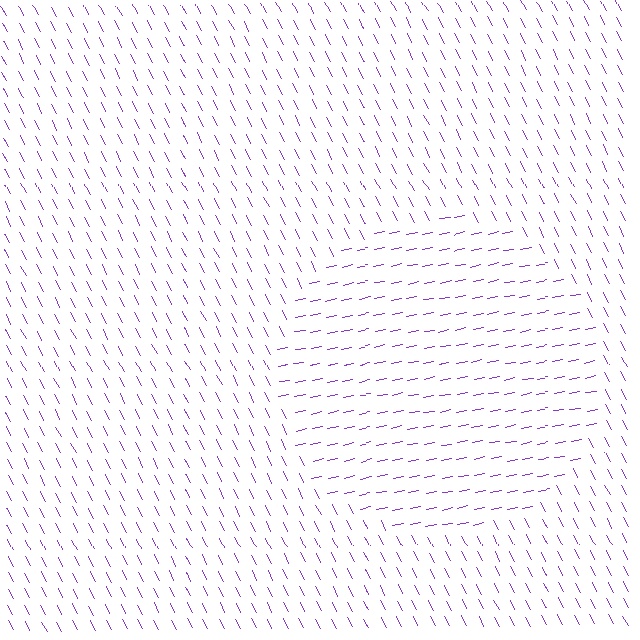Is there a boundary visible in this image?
Yes, there is a texture boundary formed by a change in line orientation.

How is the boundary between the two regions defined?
The boundary is defined purely by a change in line orientation (approximately 74 degrees difference). All lines are the same color and thickness.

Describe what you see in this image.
The image is filled with small purple line segments. A circle region in the image has lines oriented differently from the surrounding lines, creating a visible texture boundary.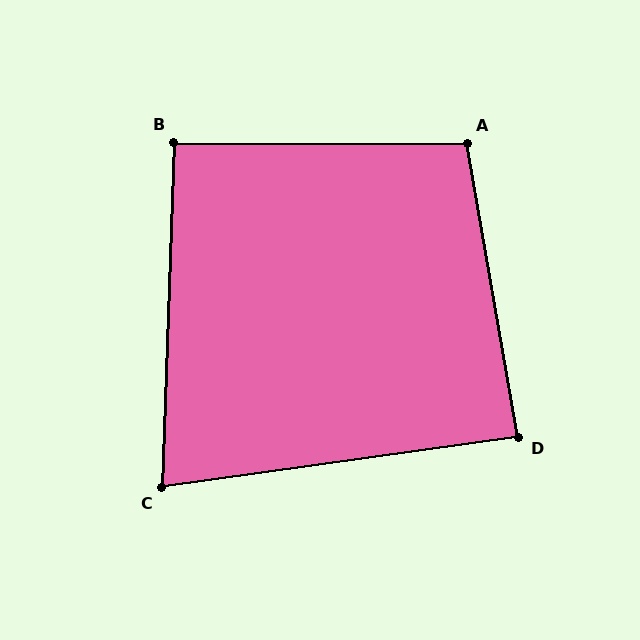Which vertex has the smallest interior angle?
C, at approximately 80 degrees.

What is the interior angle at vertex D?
Approximately 88 degrees (approximately right).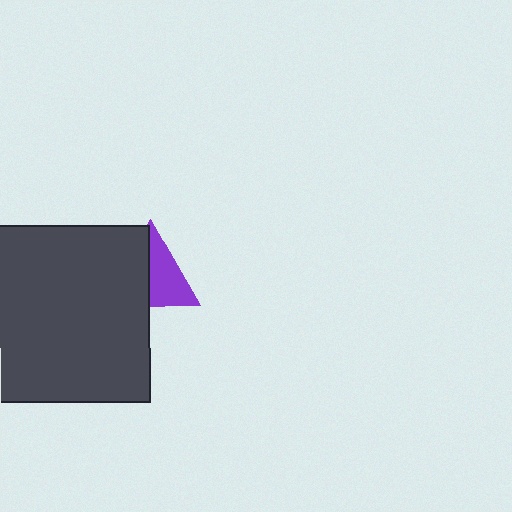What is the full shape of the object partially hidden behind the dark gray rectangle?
The partially hidden object is a purple triangle.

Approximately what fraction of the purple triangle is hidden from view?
Roughly 48% of the purple triangle is hidden behind the dark gray rectangle.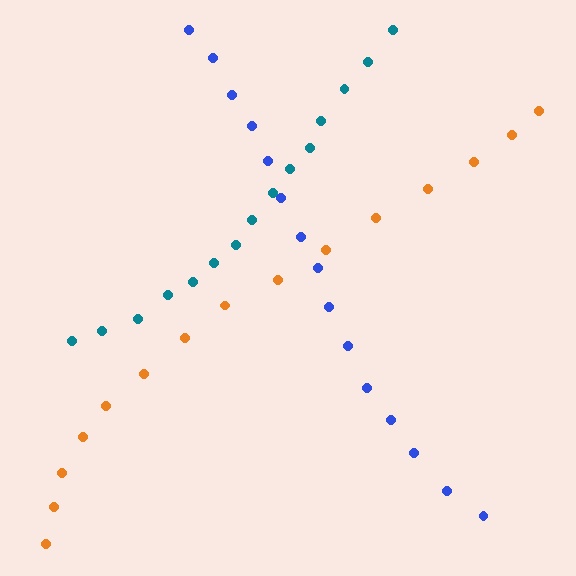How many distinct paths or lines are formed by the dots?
There are 3 distinct paths.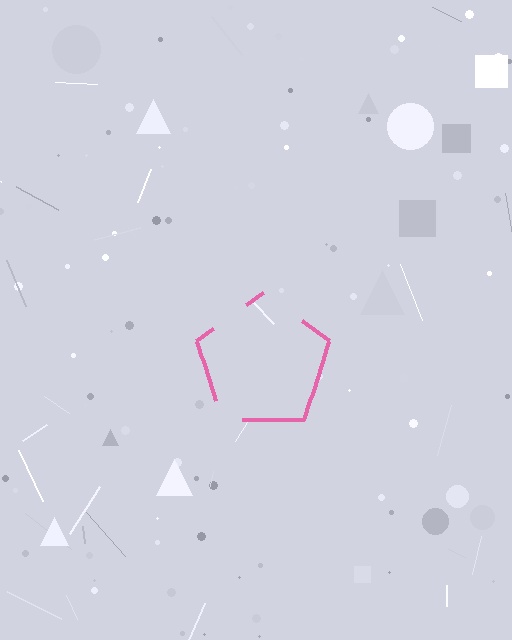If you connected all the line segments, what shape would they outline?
They would outline a pentagon.